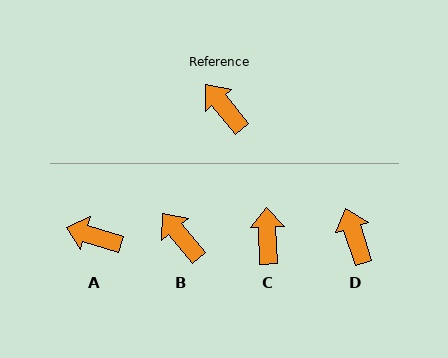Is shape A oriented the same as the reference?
No, it is off by about 33 degrees.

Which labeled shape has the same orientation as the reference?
B.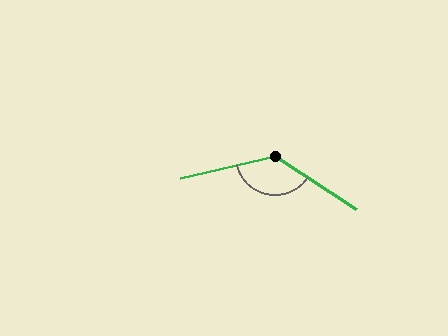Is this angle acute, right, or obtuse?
It is obtuse.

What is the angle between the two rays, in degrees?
Approximately 134 degrees.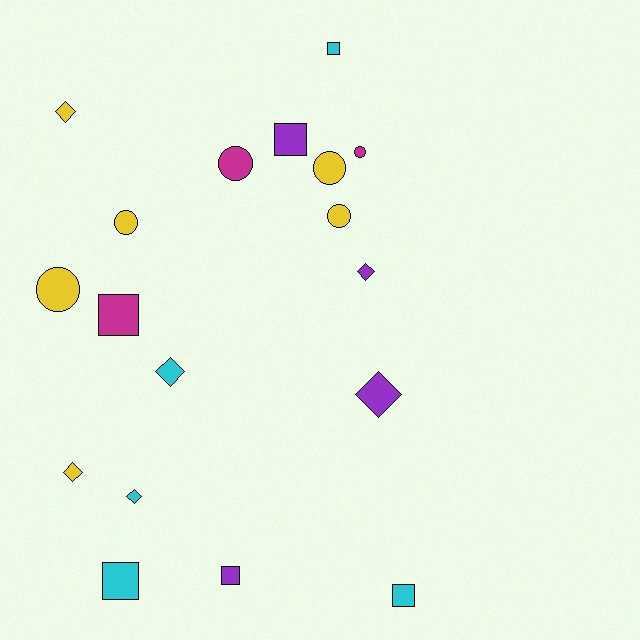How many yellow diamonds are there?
There are 2 yellow diamonds.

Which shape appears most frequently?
Circle, with 6 objects.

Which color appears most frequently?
Yellow, with 6 objects.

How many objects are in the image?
There are 18 objects.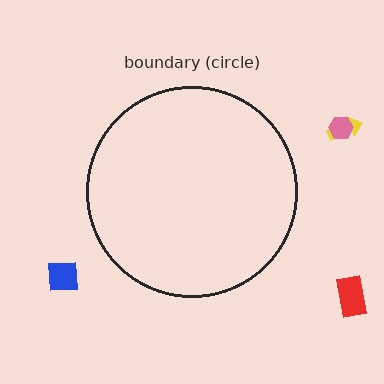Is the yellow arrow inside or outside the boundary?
Outside.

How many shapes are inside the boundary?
0 inside, 4 outside.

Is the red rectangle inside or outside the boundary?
Outside.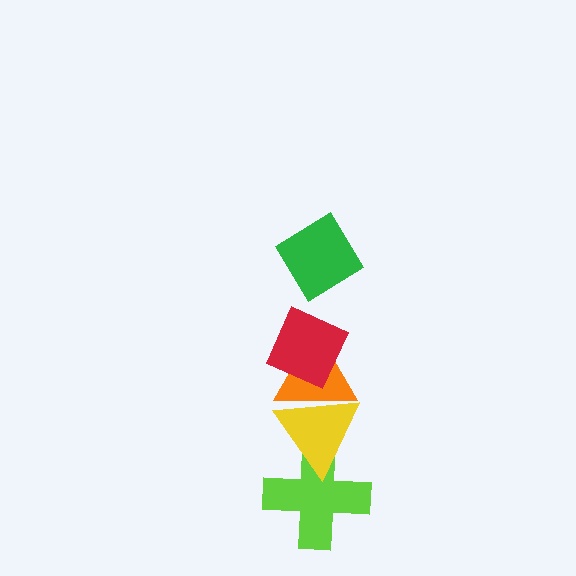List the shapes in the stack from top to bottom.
From top to bottom: the green diamond, the red diamond, the orange triangle, the yellow triangle, the lime cross.